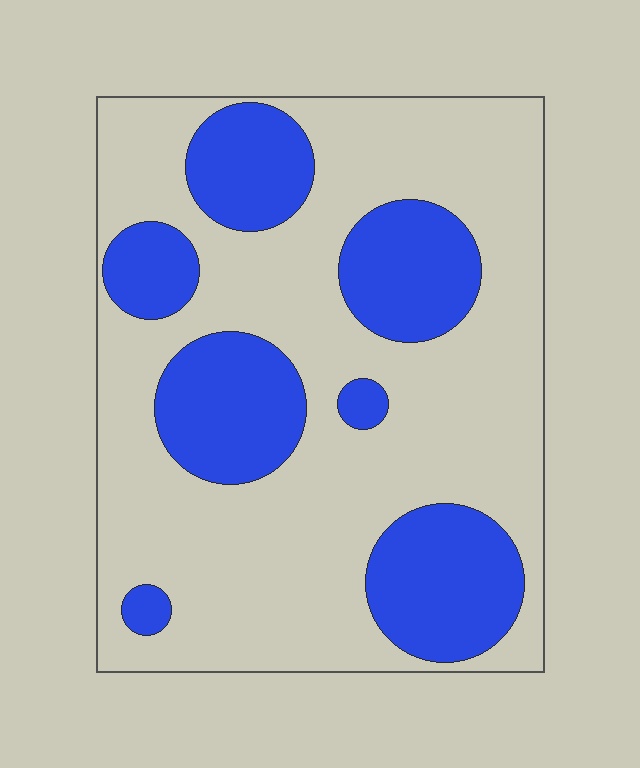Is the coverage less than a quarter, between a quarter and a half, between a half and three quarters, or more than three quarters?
Between a quarter and a half.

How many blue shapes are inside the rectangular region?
7.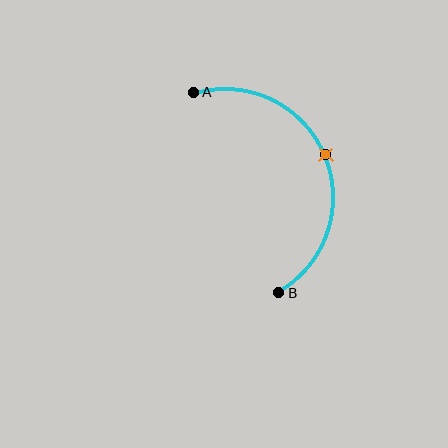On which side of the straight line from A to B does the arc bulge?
The arc bulges to the right of the straight line connecting A and B.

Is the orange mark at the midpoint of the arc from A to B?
Yes. The orange mark lies on the arc at equal arc-length from both A and B — it is the arc midpoint.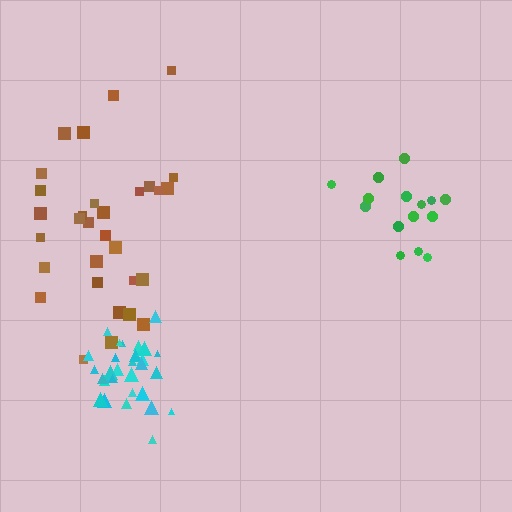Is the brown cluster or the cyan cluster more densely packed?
Cyan.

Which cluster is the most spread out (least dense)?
Brown.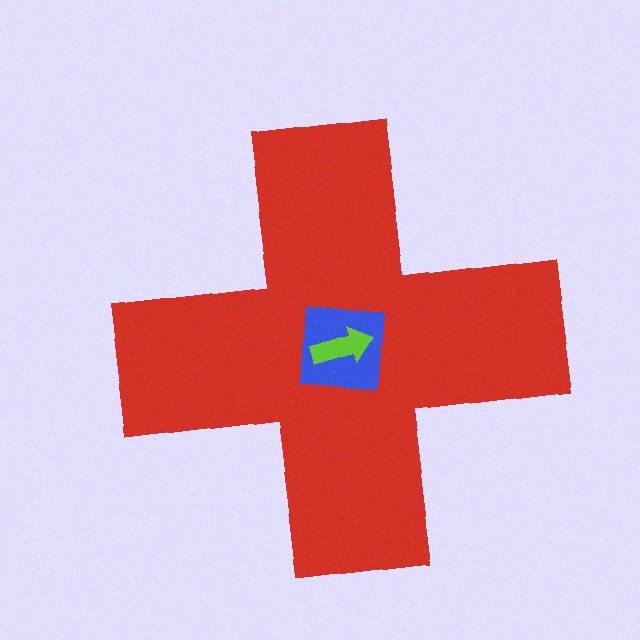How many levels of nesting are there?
3.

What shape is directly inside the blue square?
The lime arrow.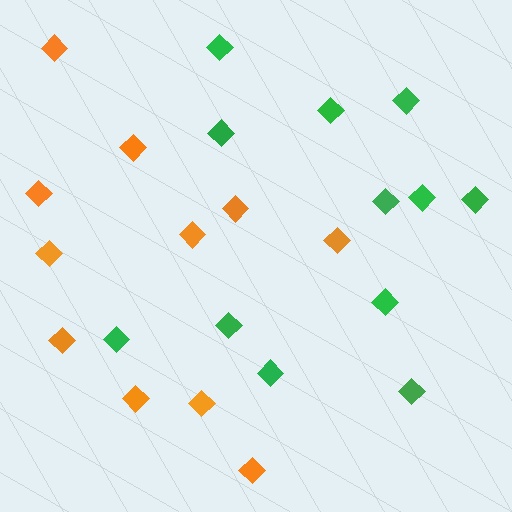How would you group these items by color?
There are 2 groups: one group of green diamonds (12) and one group of orange diamonds (11).